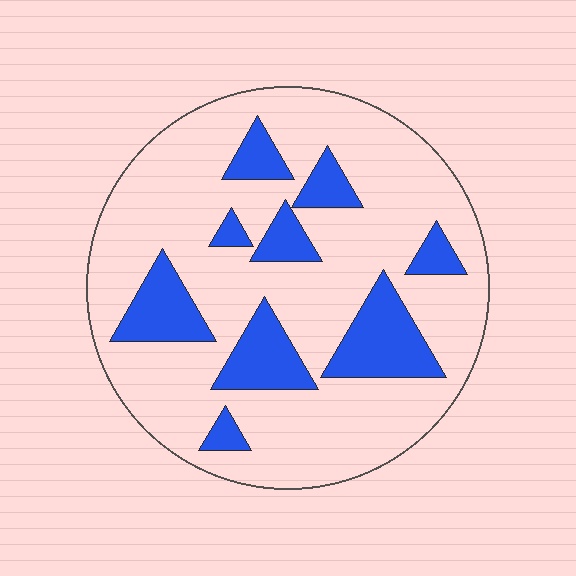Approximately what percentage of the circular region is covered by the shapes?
Approximately 20%.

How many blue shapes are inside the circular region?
9.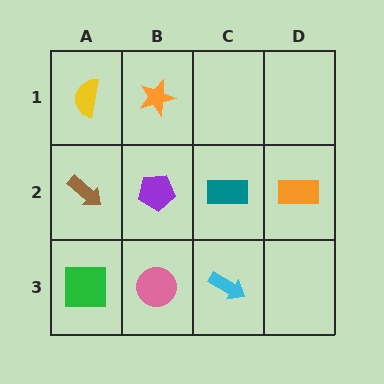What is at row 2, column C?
A teal rectangle.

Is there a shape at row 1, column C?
No, that cell is empty.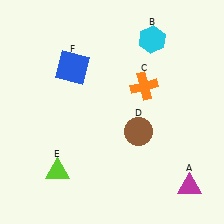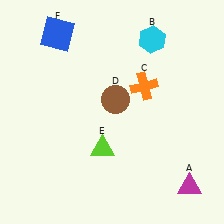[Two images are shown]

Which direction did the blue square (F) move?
The blue square (F) moved up.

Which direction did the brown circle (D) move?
The brown circle (D) moved up.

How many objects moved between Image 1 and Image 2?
3 objects moved between the two images.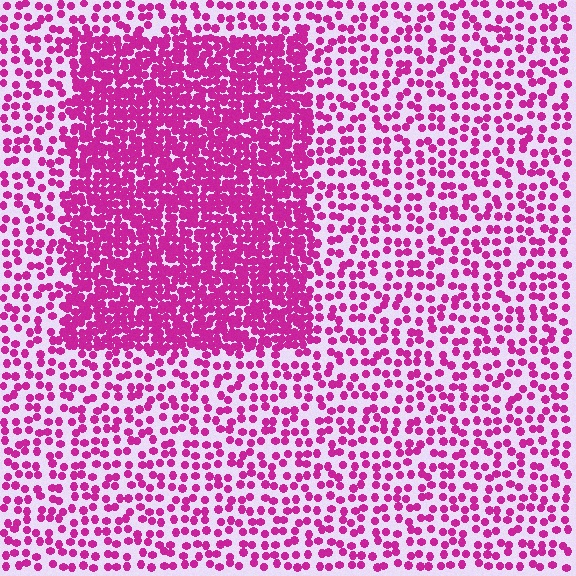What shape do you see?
I see a rectangle.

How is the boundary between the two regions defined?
The boundary is defined by a change in element density (approximately 2.5x ratio). All elements are the same color, size, and shape.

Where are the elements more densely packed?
The elements are more densely packed inside the rectangle boundary.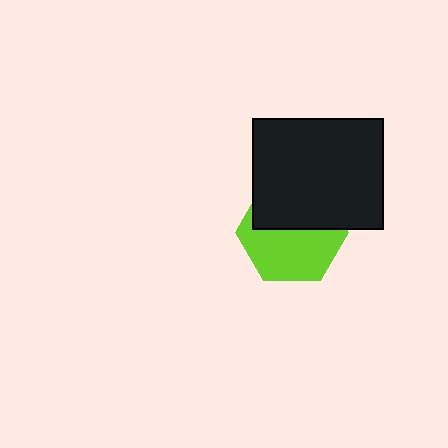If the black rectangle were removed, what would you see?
You would see the complete lime hexagon.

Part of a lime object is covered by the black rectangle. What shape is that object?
It is a hexagon.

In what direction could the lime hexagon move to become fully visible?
The lime hexagon could move down. That would shift it out from behind the black rectangle entirely.